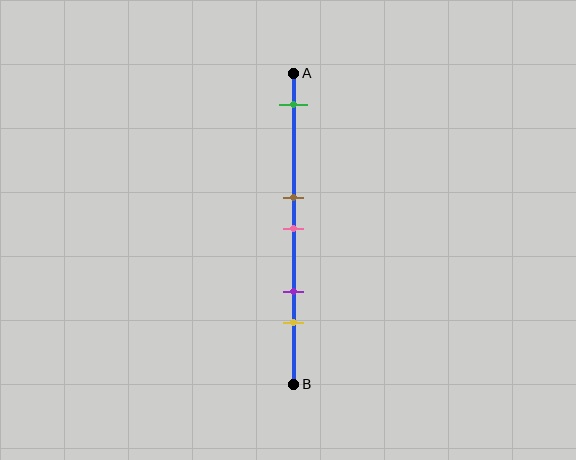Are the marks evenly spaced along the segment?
No, the marks are not evenly spaced.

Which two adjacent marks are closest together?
The brown and pink marks are the closest adjacent pair.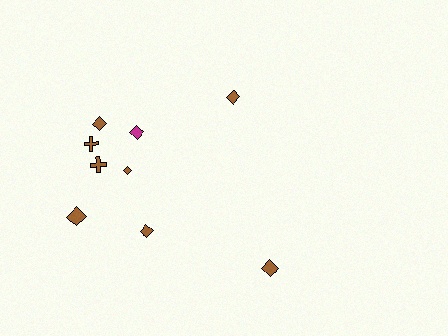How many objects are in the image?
There are 9 objects.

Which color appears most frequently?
Brown, with 8 objects.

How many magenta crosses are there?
There are no magenta crosses.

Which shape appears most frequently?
Diamond, with 7 objects.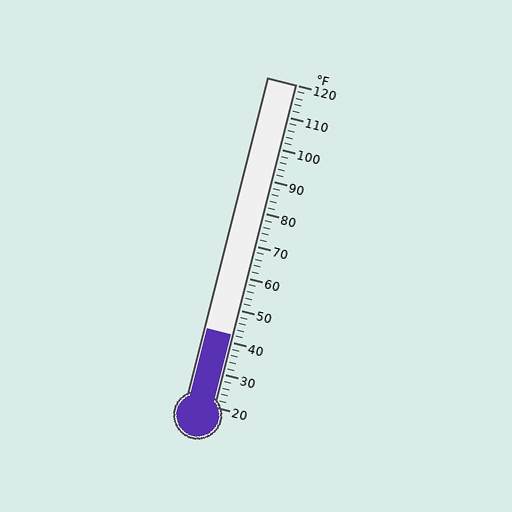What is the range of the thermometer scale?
The thermometer scale ranges from 20°F to 120°F.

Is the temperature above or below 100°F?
The temperature is below 100°F.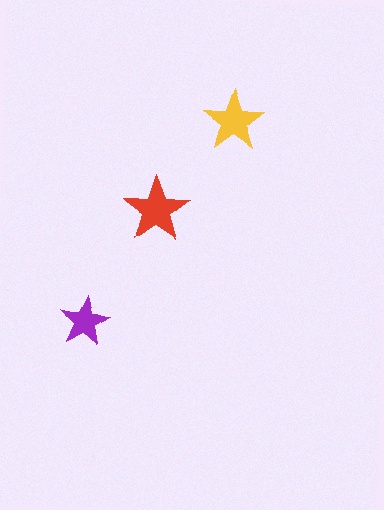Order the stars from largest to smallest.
the red one, the yellow one, the purple one.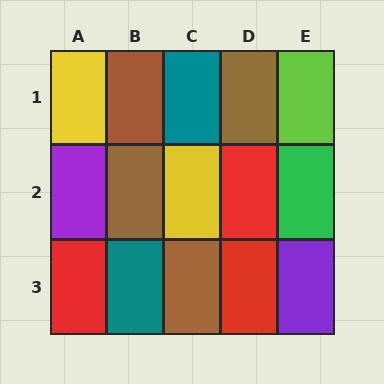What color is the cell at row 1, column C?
Teal.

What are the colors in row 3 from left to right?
Red, teal, brown, red, purple.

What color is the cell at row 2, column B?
Brown.